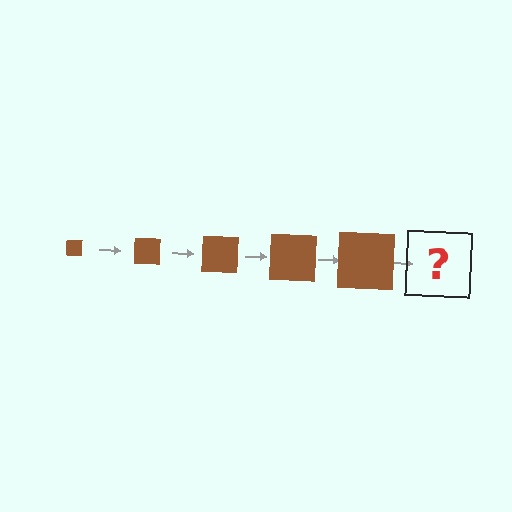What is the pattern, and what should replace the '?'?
The pattern is that the square gets progressively larger each step. The '?' should be a brown square, larger than the previous one.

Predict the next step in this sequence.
The next step is a brown square, larger than the previous one.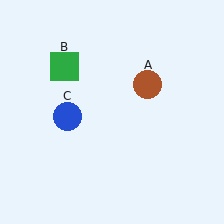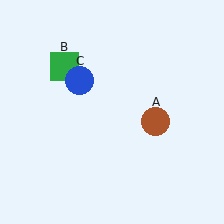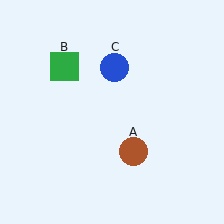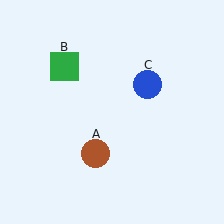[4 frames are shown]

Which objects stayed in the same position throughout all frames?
Green square (object B) remained stationary.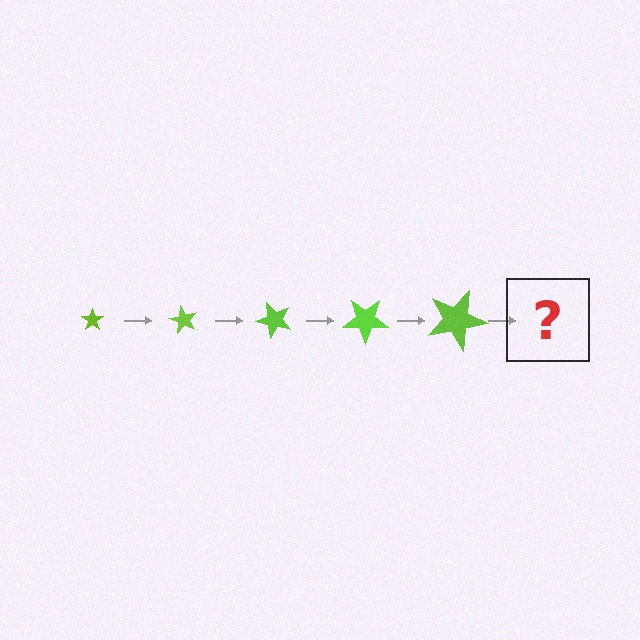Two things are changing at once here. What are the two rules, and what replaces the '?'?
The two rules are that the star grows larger each step and it rotates 60 degrees each step. The '?' should be a star, larger than the previous one and rotated 300 degrees from the start.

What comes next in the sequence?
The next element should be a star, larger than the previous one and rotated 300 degrees from the start.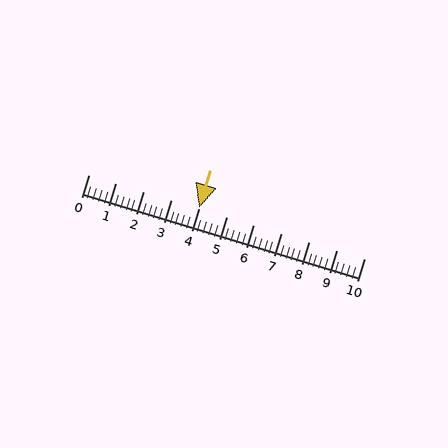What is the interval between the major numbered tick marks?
The major tick marks are spaced 1 units apart.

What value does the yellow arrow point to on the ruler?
The yellow arrow points to approximately 4.0.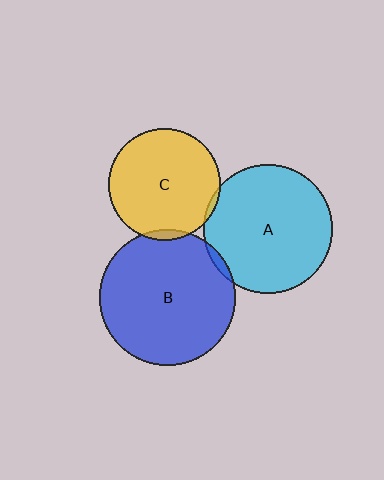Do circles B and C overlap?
Yes.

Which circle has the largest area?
Circle B (blue).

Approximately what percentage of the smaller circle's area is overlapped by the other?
Approximately 5%.